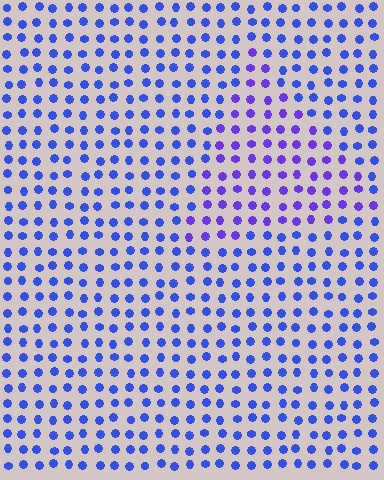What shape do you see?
I see a triangle.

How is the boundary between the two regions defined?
The boundary is defined purely by a slight shift in hue (about 28 degrees). Spacing, size, and orientation are identical on both sides.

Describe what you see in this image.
The image is filled with small blue elements in a uniform arrangement. A triangle-shaped region is visible where the elements are tinted to a slightly different hue, forming a subtle color boundary.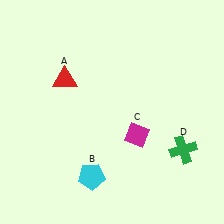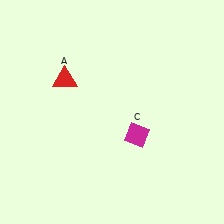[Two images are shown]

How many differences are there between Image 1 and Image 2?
There are 2 differences between the two images.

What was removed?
The green cross (D), the cyan pentagon (B) were removed in Image 2.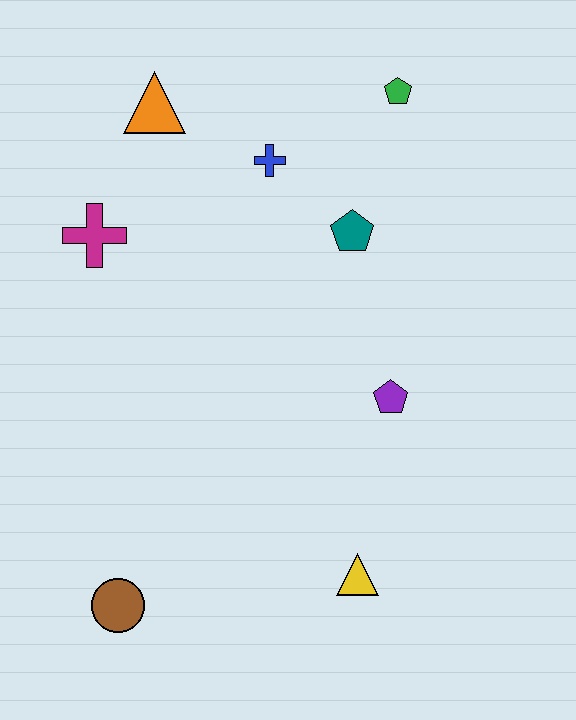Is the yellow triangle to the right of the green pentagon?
No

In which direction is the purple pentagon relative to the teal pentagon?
The purple pentagon is below the teal pentagon.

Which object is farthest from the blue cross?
The brown circle is farthest from the blue cross.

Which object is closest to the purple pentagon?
The teal pentagon is closest to the purple pentagon.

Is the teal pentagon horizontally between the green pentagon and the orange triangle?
Yes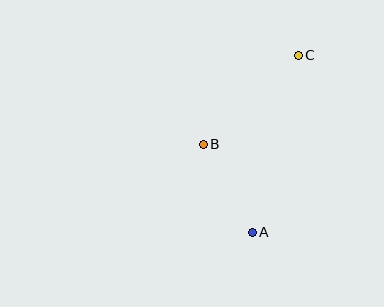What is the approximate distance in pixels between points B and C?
The distance between B and C is approximately 131 pixels.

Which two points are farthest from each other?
Points A and C are farthest from each other.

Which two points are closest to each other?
Points A and B are closest to each other.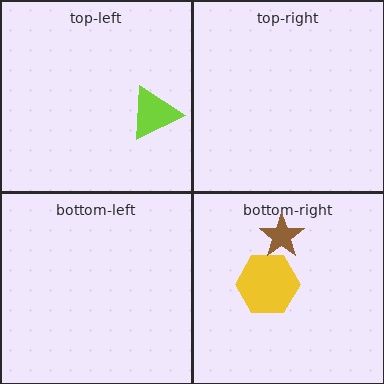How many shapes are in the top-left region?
1.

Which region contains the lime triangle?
The top-left region.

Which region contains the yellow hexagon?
The bottom-right region.